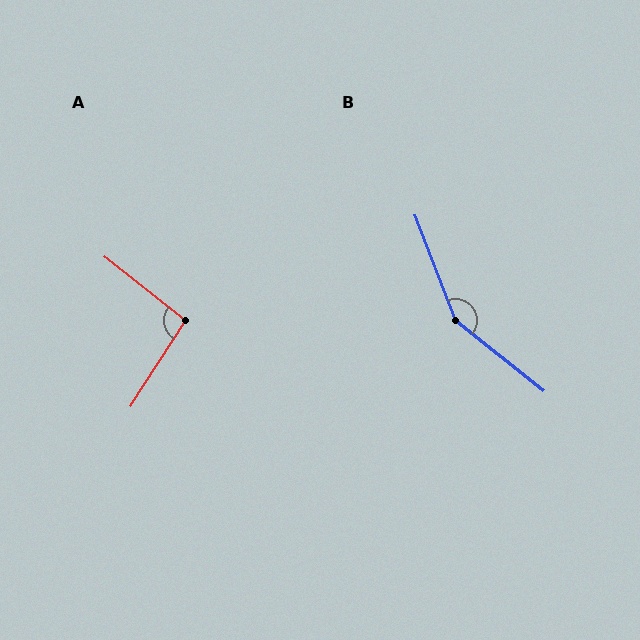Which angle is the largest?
B, at approximately 150 degrees.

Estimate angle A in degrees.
Approximately 95 degrees.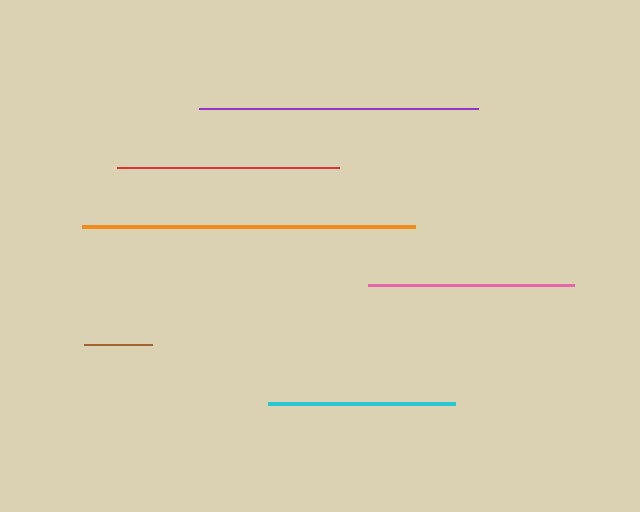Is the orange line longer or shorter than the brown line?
The orange line is longer than the brown line.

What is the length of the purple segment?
The purple segment is approximately 279 pixels long.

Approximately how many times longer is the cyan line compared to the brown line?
The cyan line is approximately 2.8 times the length of the brown line.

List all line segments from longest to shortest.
From longest to shortest: orange, purple, red, pink, cyan, brown.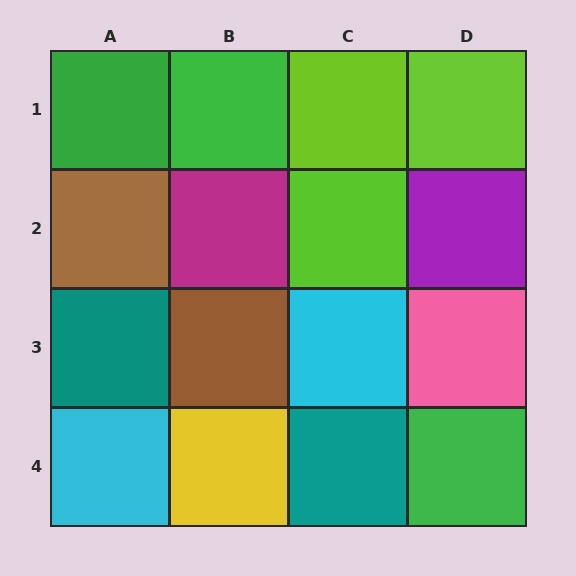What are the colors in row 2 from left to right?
Brown, magenta, lime, purple.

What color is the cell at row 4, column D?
Green.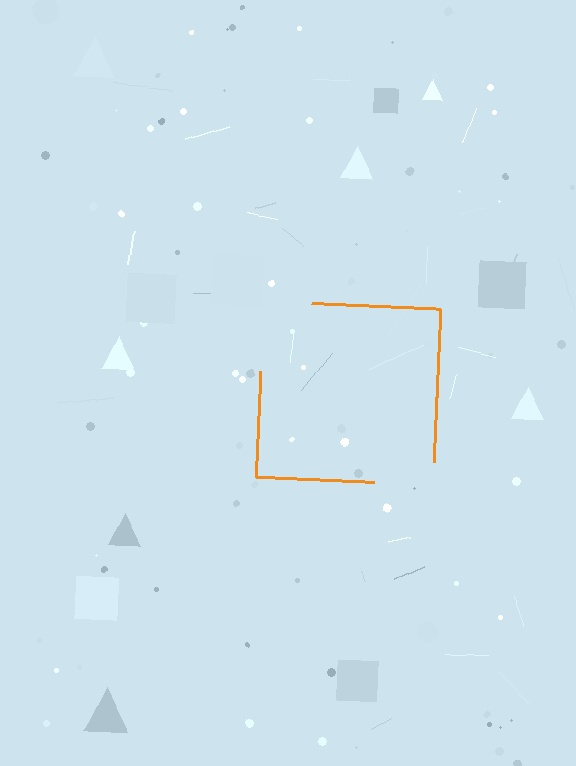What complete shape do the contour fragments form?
The contour fragments form a square.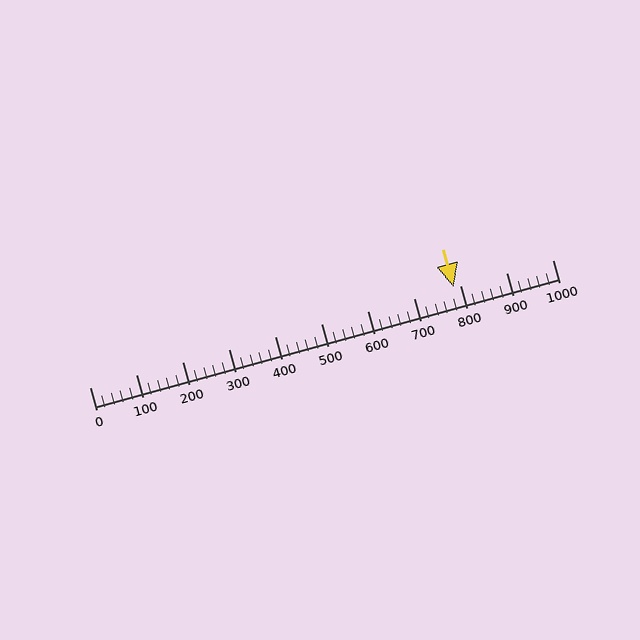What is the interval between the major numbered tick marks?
The major tick marks are spaced 100 units apart.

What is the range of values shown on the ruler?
The ruler shows values from 0 to 1000.